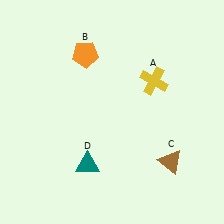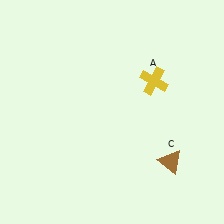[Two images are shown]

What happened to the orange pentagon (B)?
The orange pentagon (B) was removed in Image 2. It was in the top-left area of Image 1.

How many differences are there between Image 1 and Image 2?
There are 2 differences between the two images.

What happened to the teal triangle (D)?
The teal triangle (D) was removed in Image 2. It was in the bottom-left area of Image 1.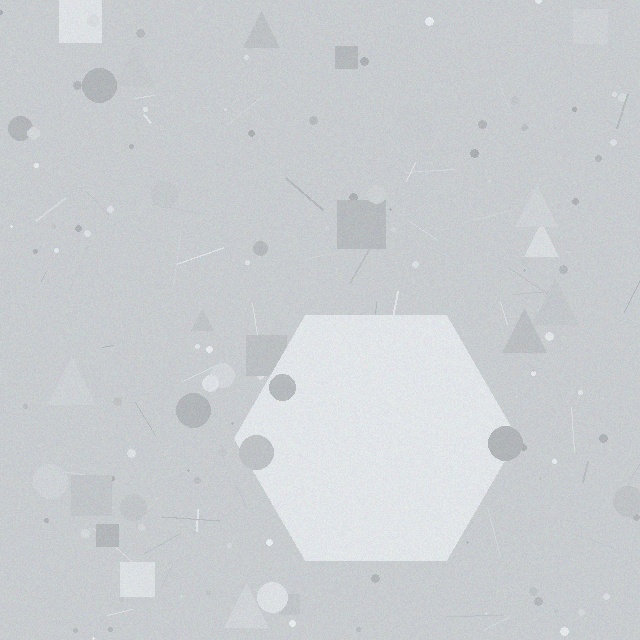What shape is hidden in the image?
A hexagon is hidden in the image.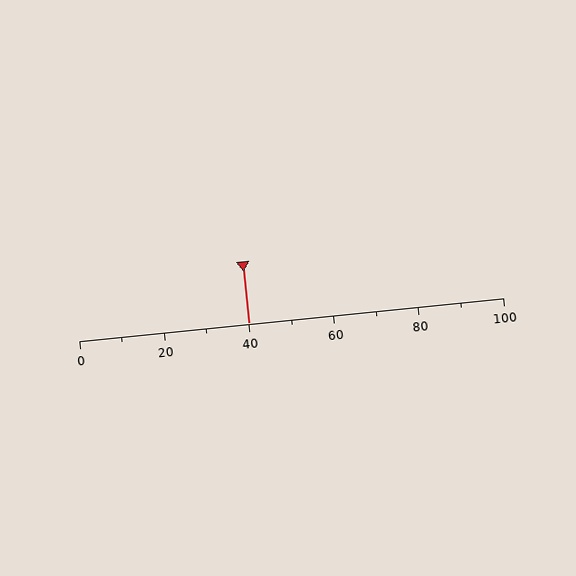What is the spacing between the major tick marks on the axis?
The major ticks are spaced 20 apart.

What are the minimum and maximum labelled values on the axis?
The axis runs from 0 to 100.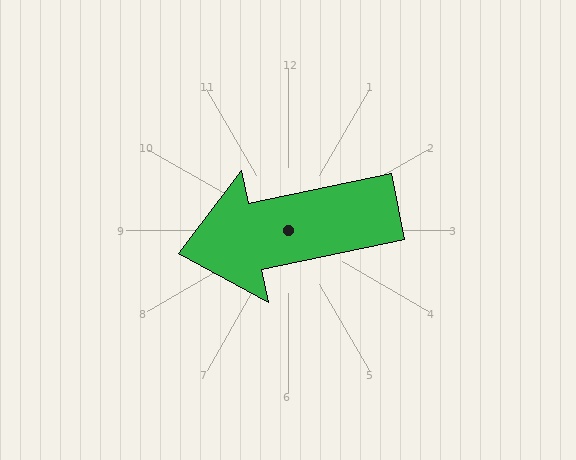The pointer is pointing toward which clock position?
Roughly 9 o'clock.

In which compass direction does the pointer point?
West.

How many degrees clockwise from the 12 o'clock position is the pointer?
Approximately 258 degrees.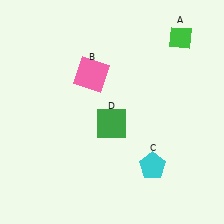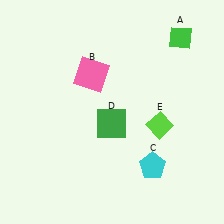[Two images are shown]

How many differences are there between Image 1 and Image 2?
There is 1 difference between the two images.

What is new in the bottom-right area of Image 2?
A lime diamond (E) was added in the bottom-right area of Image 2.